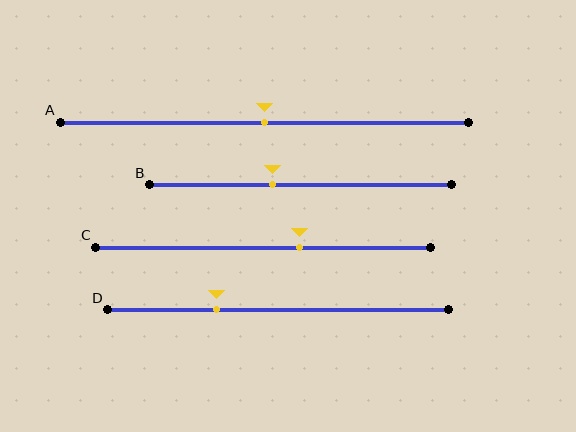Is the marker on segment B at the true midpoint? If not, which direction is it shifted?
No, the marker on segment B is shifted to the left by about 9% of the segment length.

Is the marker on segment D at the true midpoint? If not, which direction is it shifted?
No, the marker on segment D is shifted to the left by about 18% of the segment length.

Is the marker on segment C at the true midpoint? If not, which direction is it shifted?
No, the marker on segment C is shifted to the right by about 11% of the segment length.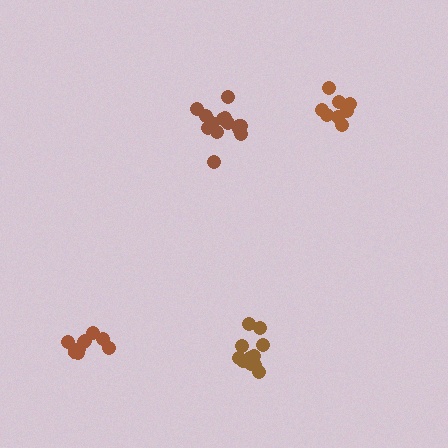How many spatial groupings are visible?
There are 4 spatial groupings.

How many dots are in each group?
Group 1: 12 dots, Group 2: 8 dots, Group 3: 14 dots, Group 4: 9 dots (43 total).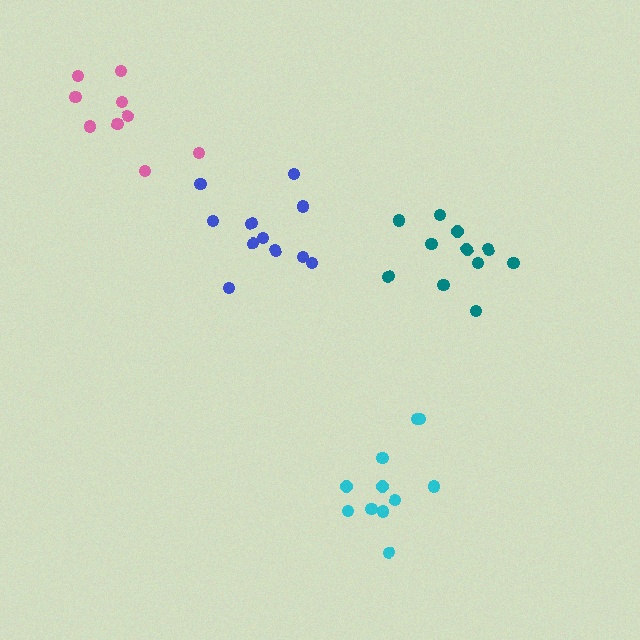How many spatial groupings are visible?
There are 4 spatial groupings.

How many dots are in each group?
Group 1: 11 dots, Group 2: 11 dots, Group 3: 11 dots, Group 4: 9 dots (42 total).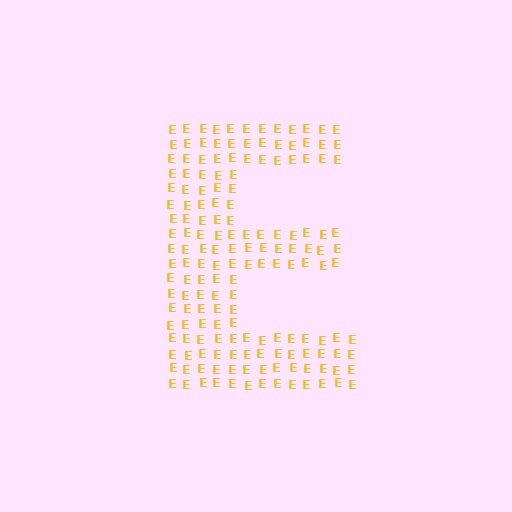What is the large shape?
The large shape is the letter E.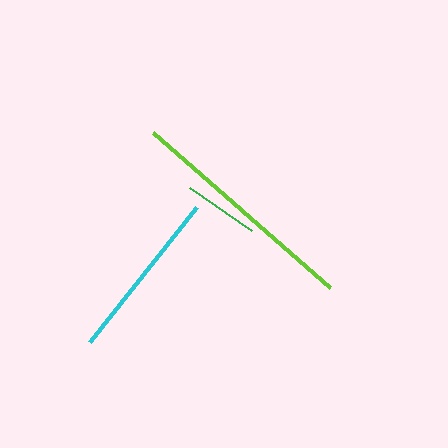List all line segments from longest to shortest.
From longest to shortest: lime, cyan, green.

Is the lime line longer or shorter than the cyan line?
The lime line is longer than the cyan line.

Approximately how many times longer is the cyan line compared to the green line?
The cyan line is approximately 2.3 times the length of the green line.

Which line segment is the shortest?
The green line is the shortest at approximately 76 pixels.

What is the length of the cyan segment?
The cyan segment is approximately 172 pixels long.